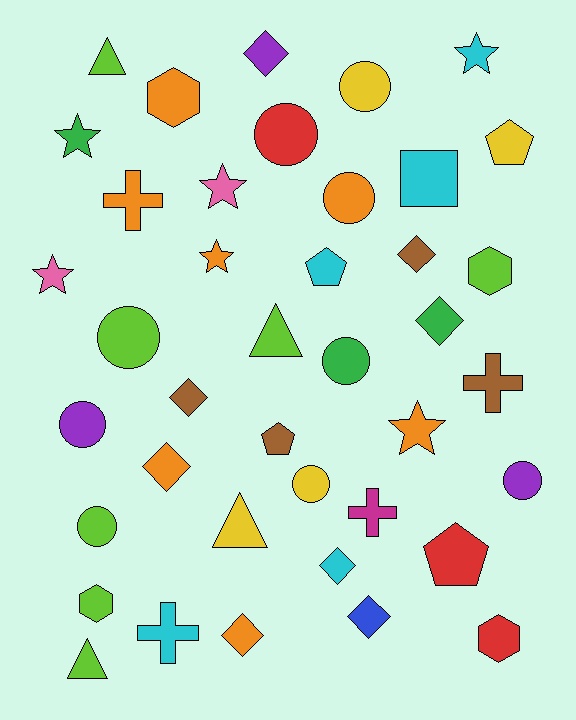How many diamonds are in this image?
There are 8 diamonds.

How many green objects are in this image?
There are 3 green objects.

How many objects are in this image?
There are 40 objects.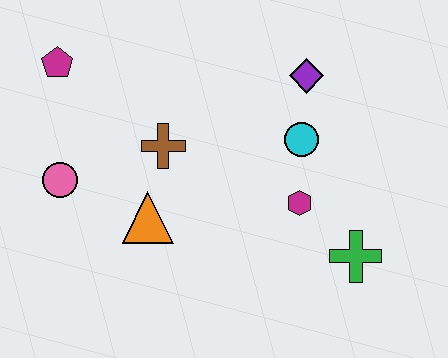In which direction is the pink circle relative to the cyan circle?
The pink circle is to the left of the cyan circle.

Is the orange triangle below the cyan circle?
Yes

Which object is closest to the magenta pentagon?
The pink circle is closest to the magenta pentagon.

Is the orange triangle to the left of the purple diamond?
Yes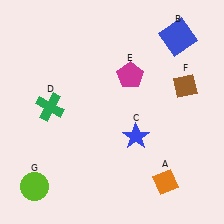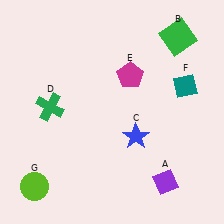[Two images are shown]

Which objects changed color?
A changed from orange to purple. B changed from blue to green. F changed from brown to teal.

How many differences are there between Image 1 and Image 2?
There are 3 differences between the two images.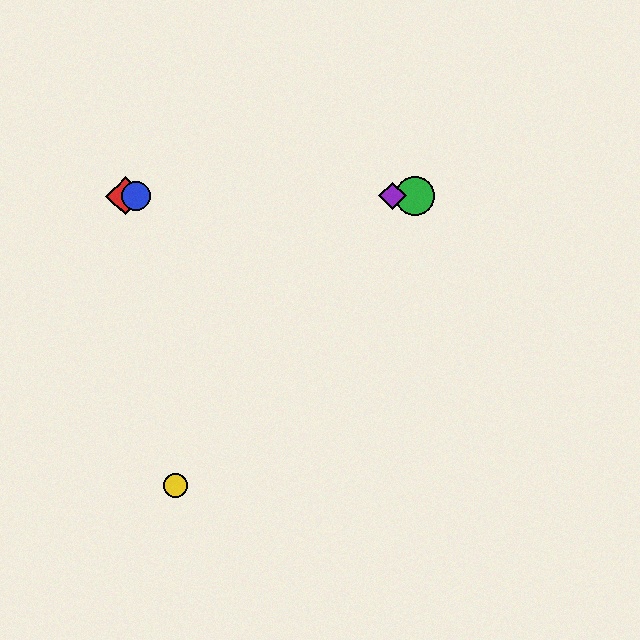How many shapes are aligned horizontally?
4 shapes (the red diamond, the blue circle, the green circle, the purple diamond) are aligned horizontally.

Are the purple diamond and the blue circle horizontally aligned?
Yes, both are at y≈196.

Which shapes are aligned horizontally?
The red diamond, the blue circle, the green circle, the purple diamond are aligned horizontally.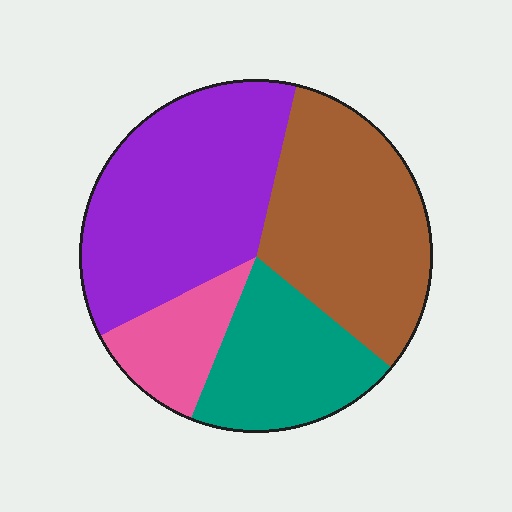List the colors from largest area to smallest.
From largest to smallest: purple, brown, teal, pink.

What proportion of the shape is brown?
Brown takes up about one third (1/3) of the shape.